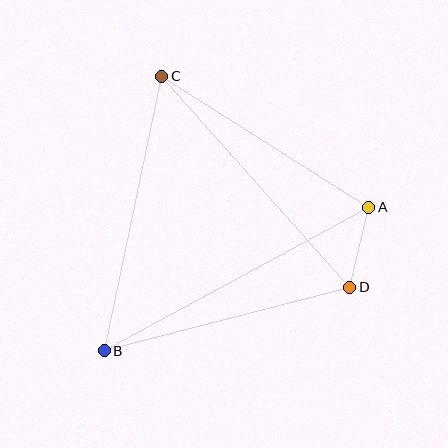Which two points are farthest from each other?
Points A and B are farthest from each other.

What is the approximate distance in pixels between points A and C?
The distance between A and C is approximately 245 pixels.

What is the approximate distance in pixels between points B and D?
The distance between B and D is approximately 253 pixels.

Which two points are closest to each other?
Points A and D are closest to each other.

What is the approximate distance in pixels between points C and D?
The distance between C and D is approximately 283 pixels.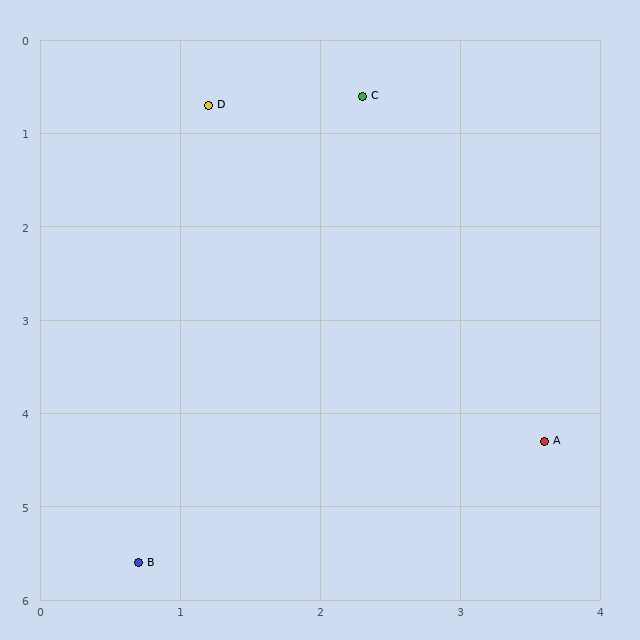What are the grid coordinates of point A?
Point A is at approximately (3.6, 4.3).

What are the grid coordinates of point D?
Point D is at approximately (1.2, 0.7).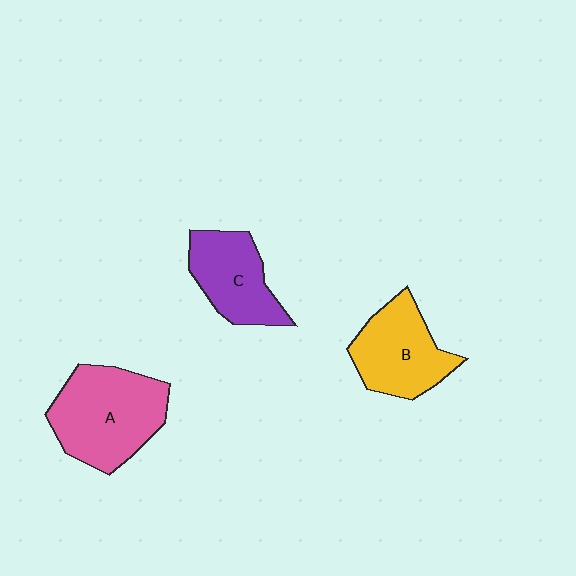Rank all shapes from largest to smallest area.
From largest to smallest: A (pink), B (yellow), C (purple).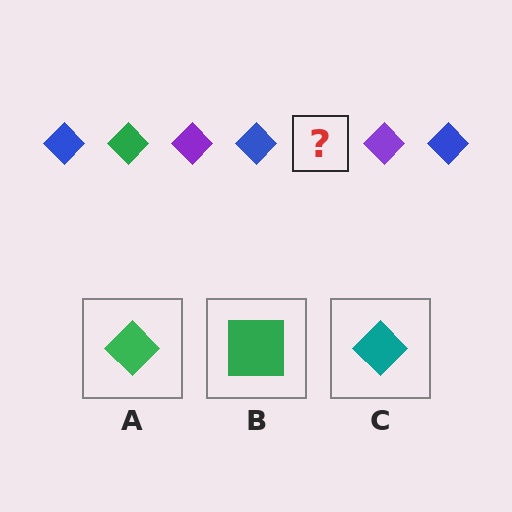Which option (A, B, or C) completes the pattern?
A.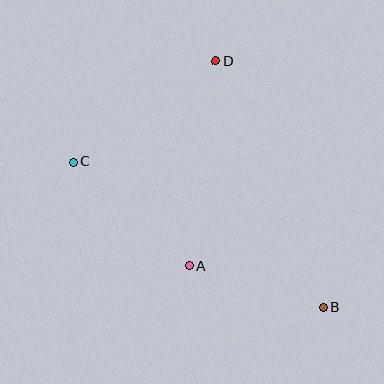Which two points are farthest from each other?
Points B and C are farthest from each other.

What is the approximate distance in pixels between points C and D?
The distance between C and D is approximately 174 pixels.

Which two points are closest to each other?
Points A and B are closest to each other.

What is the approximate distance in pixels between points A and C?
The distance between A and C is approximately 155 pixels.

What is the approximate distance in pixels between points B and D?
The distance between B and D is approximately 269 pixels.